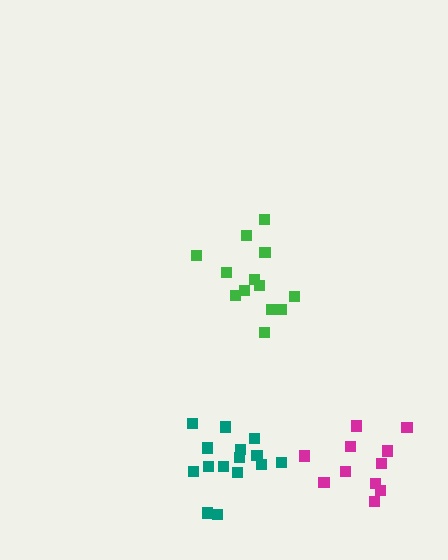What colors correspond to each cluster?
The clusters are colored: magenta, green, teal.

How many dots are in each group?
Group 1: 11 dots, Group 2: 13 dots, Group 3: 15 dots (39 total).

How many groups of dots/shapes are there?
There are 3 groups.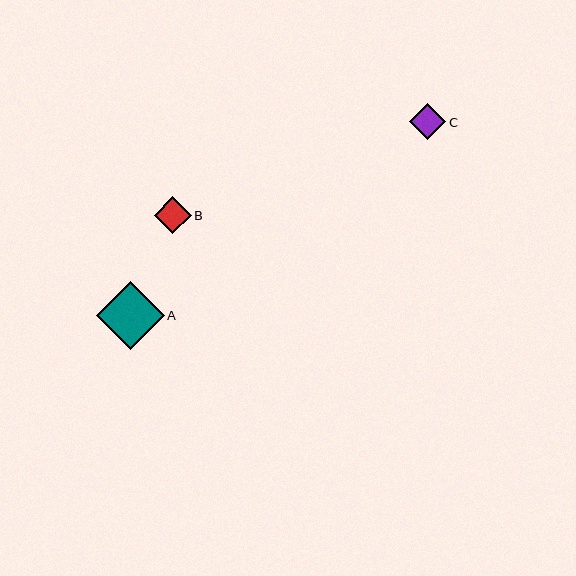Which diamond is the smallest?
Diamond C is the smallest with a size of approximately 36 pixels.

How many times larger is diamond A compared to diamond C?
Diamond A is approximately 1.9 times the size of diamond C.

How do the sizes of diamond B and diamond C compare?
Diamond B and diamond C are approximately the same size.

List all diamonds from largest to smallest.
From largest to smallest: A, B, C.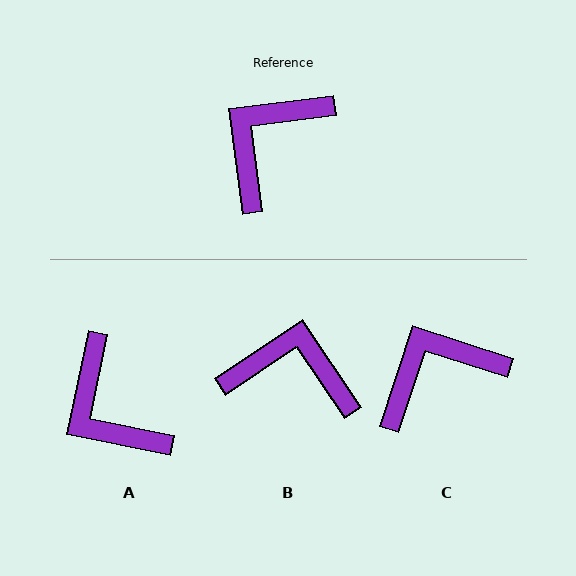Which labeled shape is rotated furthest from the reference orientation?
A, about 71 degrees away.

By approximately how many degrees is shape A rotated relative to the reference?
Approximately 71 degrees counter-clockwise.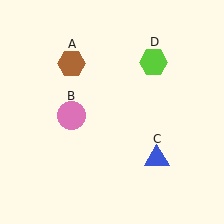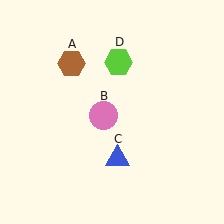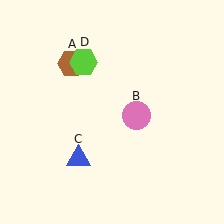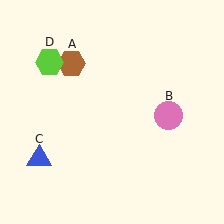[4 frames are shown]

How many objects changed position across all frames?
3 objects changed position: pink circle (object B), blue triangle (object C), lime hexagon (object D).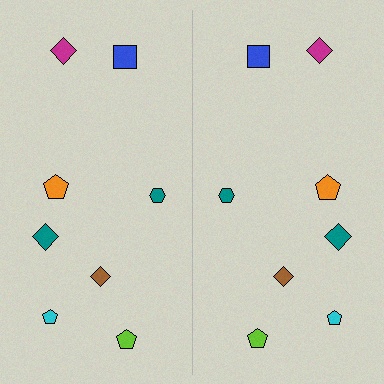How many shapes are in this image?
There are 16 shapes in this image.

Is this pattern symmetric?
Yes, this pattern has bilateral (reflection) symmetry.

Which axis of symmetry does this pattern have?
The pattern has a vertical axis of symmetry running through the center of the image.